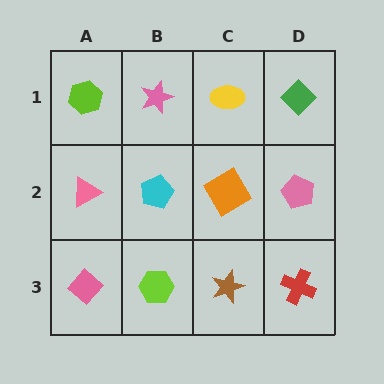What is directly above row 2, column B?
A pink star.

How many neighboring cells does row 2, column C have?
4.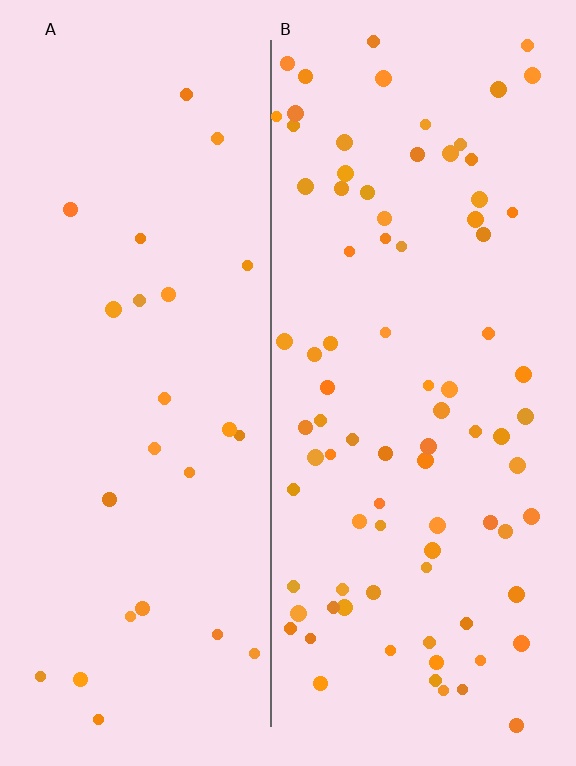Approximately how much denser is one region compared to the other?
Approximately 3.3× — region B over region A.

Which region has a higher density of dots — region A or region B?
B (the right).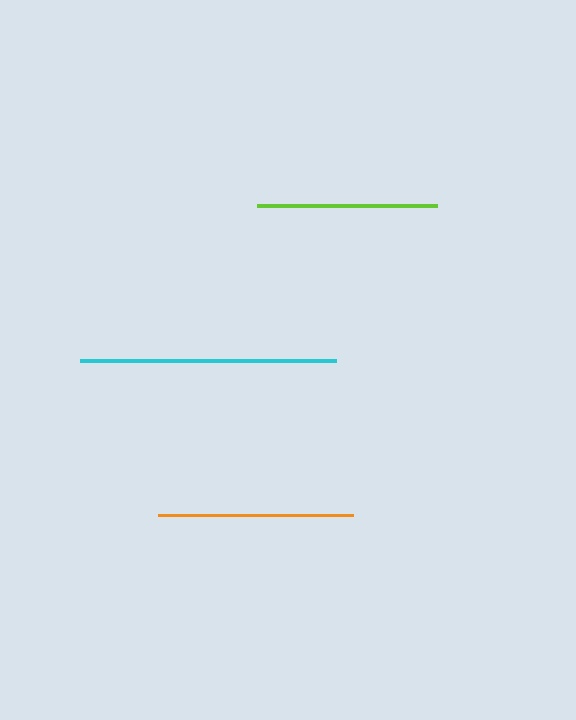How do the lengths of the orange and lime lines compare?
The orange and lime lines are approximately the same length.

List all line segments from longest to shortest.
From longest to shortest: cyan, orange, lime.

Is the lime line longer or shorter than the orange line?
The orange line is longer than the lime line.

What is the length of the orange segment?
The orange segment is approximately 195 pixels long.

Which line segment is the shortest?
The lime line is the shortest at approximately 180 pixels.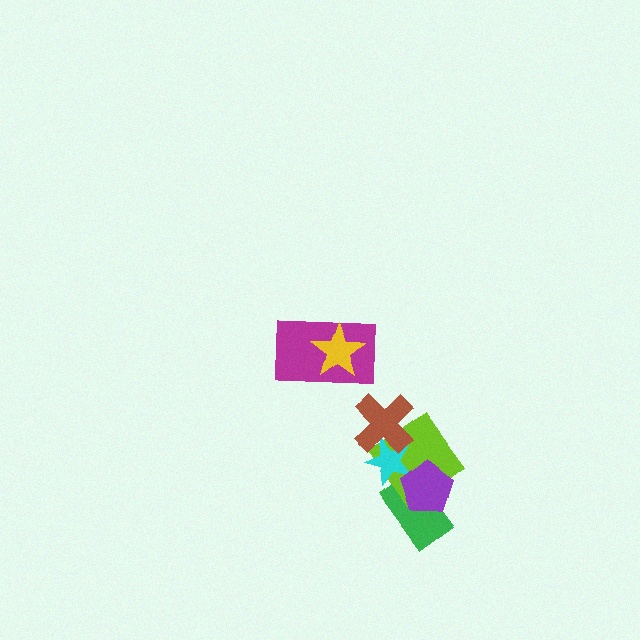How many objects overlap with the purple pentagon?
3 objects overlap with the purple pentagon.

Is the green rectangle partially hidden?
Yes, it is partially covered by another shape.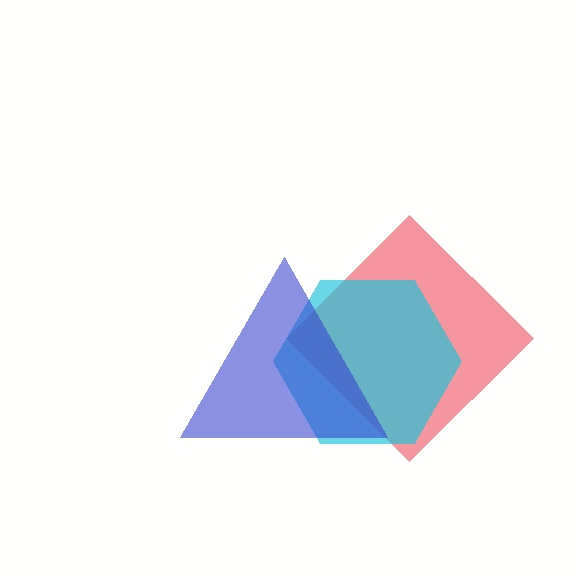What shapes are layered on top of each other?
The layered shapes are: a red diamond, a cyan hexagon, a blue triangle.